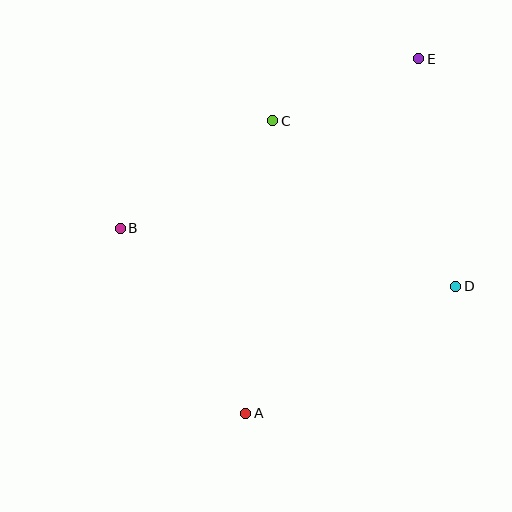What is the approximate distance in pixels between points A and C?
The distance between A and C is approximately 294 pixels.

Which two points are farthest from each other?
Points A and E are farthest from each other.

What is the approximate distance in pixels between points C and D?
The distance between C and D is approximately 247 pixels.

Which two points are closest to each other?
Points C and E are closest to each other.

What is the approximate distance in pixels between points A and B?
The distance between A and B is approximately 224 pixels.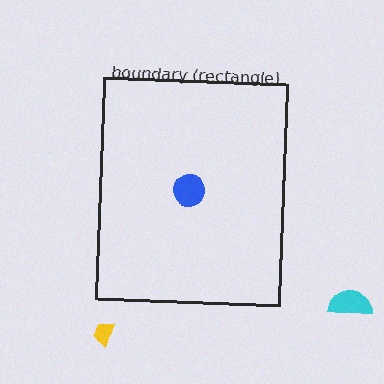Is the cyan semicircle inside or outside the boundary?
Outside.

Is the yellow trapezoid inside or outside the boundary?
Outside.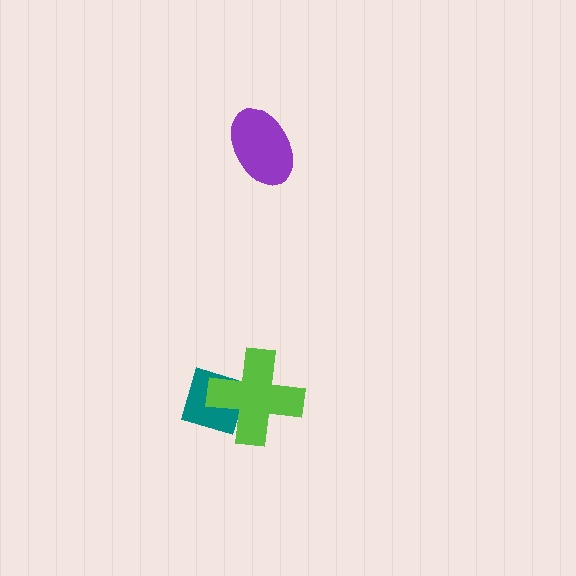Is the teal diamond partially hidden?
Yes, it is partially covered by another shape.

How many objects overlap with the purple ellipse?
0 objects overlap with the purple ellipse.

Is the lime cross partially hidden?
No, no other shape covers it.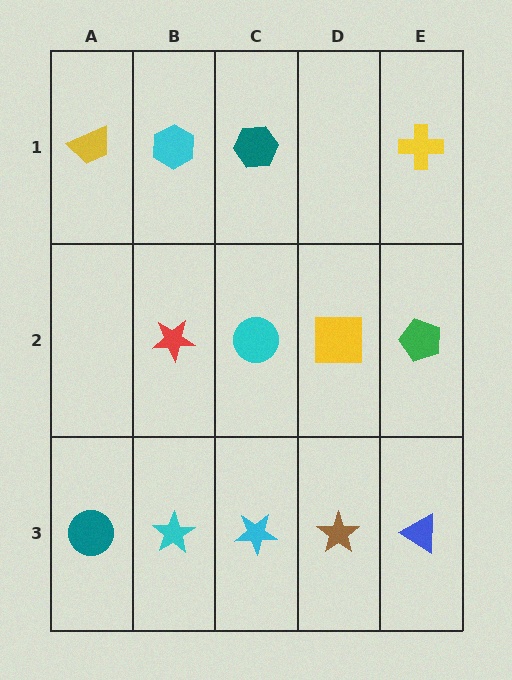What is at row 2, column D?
A yellow square.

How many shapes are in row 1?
4 shapes.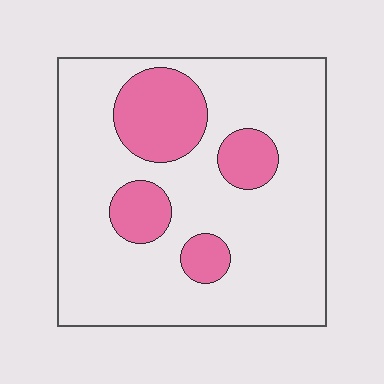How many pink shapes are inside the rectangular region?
4.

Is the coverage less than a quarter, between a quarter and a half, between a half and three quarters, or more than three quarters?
Less than a quarter.